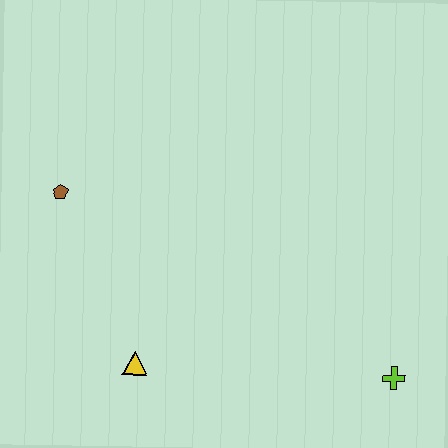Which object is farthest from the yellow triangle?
The lime cross is farthest from the yellow triangle.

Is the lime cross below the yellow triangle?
Yes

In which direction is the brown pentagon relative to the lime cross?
The brown pentagon is to the left of the lime cross.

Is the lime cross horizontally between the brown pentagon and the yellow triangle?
No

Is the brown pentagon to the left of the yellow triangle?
Yes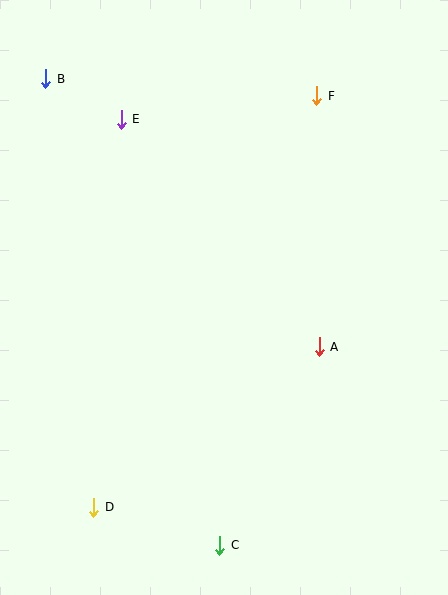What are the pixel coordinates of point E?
Point E is at (121, 119).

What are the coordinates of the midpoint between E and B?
The midpoint between E and B is at (83, 99).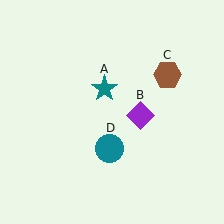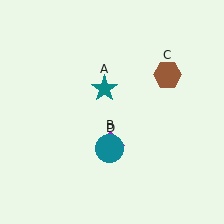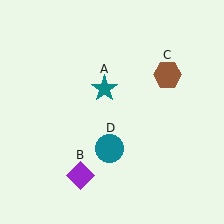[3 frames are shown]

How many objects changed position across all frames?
1 object changed position: purple diamond (object B).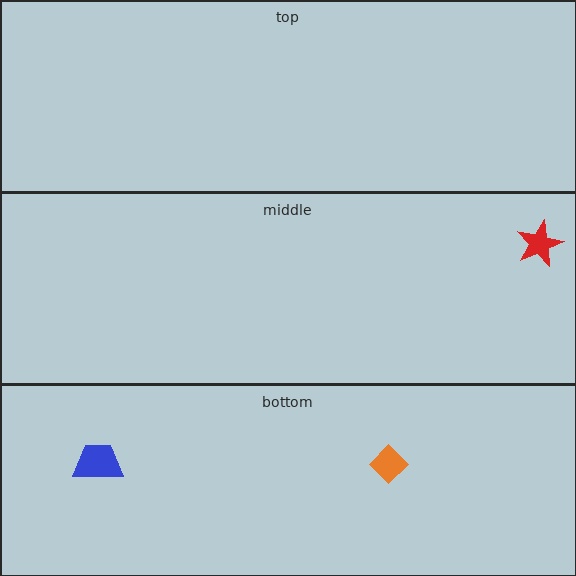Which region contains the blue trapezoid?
The bottom region.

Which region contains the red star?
The middle region.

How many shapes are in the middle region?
1.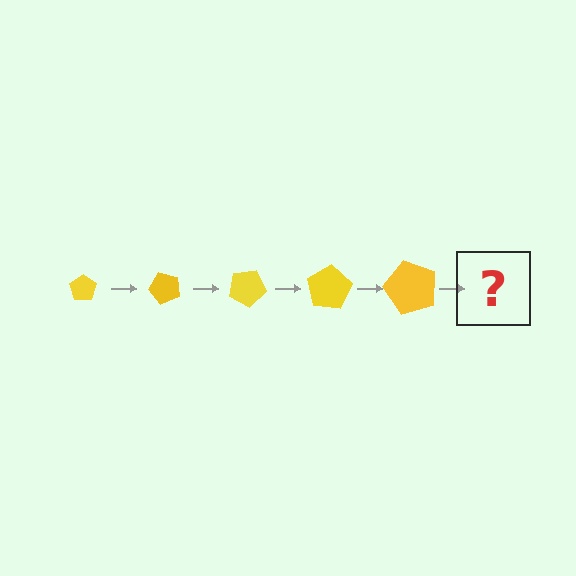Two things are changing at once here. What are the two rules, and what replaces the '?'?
The two rules are that the pentagon grows larger each step and it rotates 50 degrees each step. The '?' should be a pentagon, larger than the previous one and rotated 250 degrees from the start.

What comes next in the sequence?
The next element should be a pentagon, larger than the previous one and rotated 250 degrees from the start.